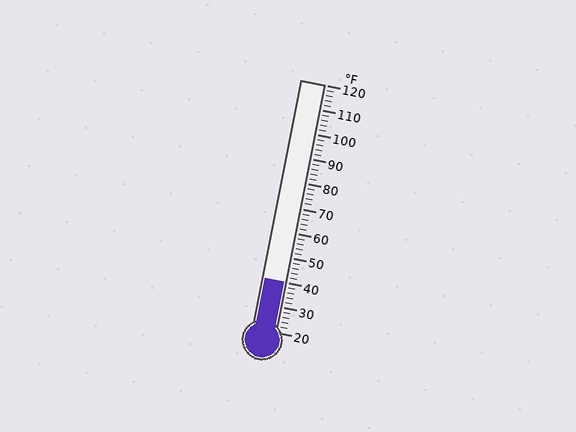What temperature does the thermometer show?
The thermometer shows approximately 40°F.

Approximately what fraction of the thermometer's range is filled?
The thermometer is filled to approximately 20% of its range.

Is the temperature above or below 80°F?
The temperature is below 80°F.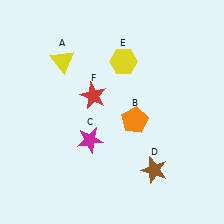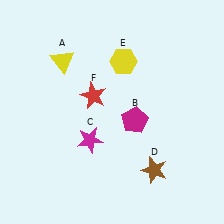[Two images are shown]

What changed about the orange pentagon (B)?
In Image 1, B is orange. In Image 2, it changed to magenta.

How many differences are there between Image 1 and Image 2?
There is 1 difference between the two images.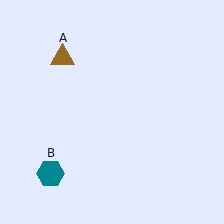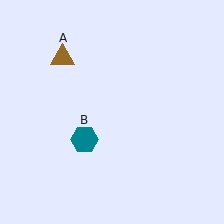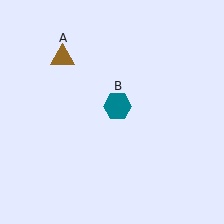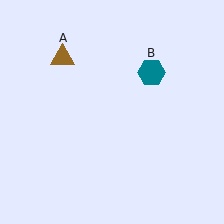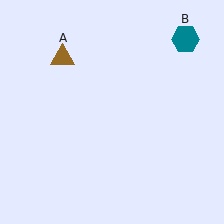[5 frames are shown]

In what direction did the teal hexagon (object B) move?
The teal hexagon (object B) moved up and to the right.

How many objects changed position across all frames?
1 object changed position: teal hexagon (object B).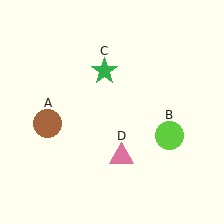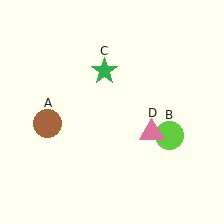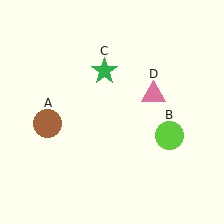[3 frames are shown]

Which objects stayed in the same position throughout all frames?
Brown circle (object A) and lime circle (object B) and green star (object C) remained stationary.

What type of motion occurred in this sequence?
The pink triangle (object D) rotated counterclockwise around the center of the scene.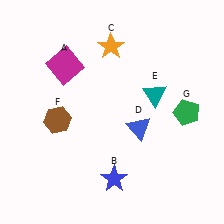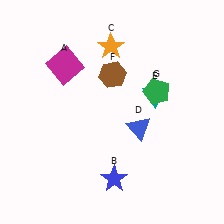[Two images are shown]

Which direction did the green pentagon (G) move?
The green pentagon (G) moved left.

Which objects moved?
The objects that moved are: the brown hexagon (F), the green pentagon (G).